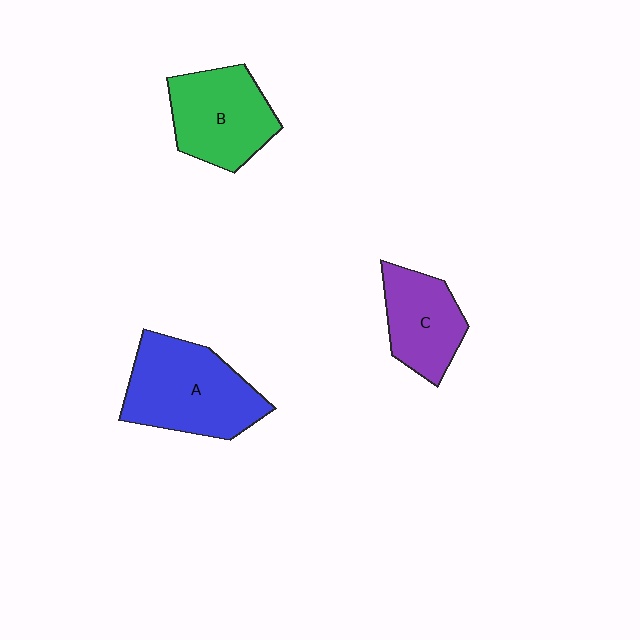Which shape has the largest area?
Shape A (blue).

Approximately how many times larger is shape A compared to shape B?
Approximately 1.2 times.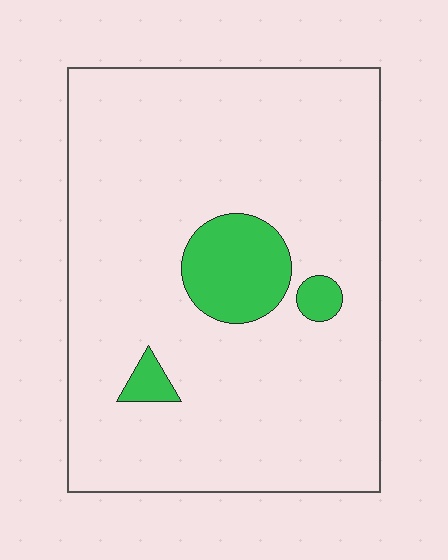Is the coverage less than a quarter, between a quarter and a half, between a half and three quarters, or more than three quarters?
Less than a quarter.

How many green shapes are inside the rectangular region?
3.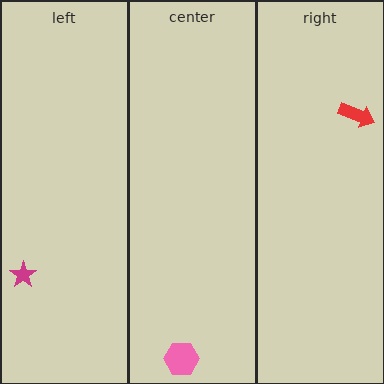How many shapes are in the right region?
1.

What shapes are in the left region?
The magenta star.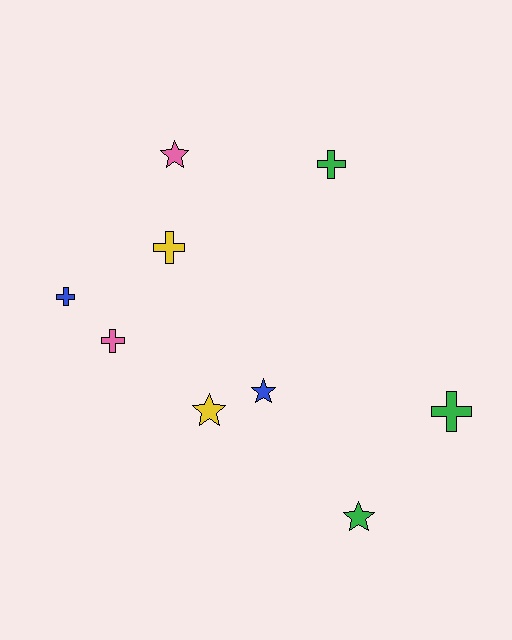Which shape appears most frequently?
Cross, with 5 objects.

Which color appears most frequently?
Green, with 3 objects.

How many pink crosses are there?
There is 1 pink cross.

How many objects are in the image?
There are 9 objects.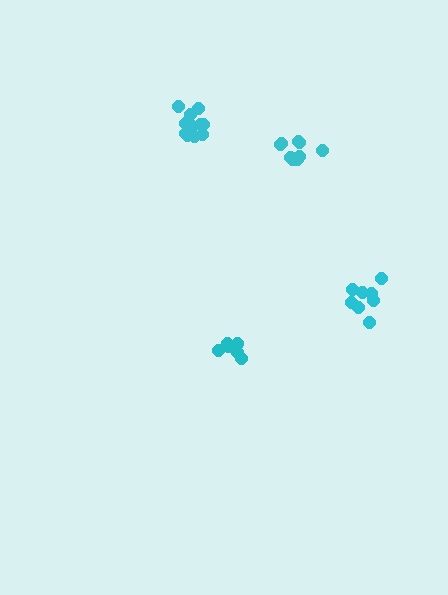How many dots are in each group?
Group 1: 8 dots, Group 2: 11 dots, Group 3: 7 dots, Group 4: 10 dots (36 total).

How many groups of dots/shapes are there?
There are 4 groups.